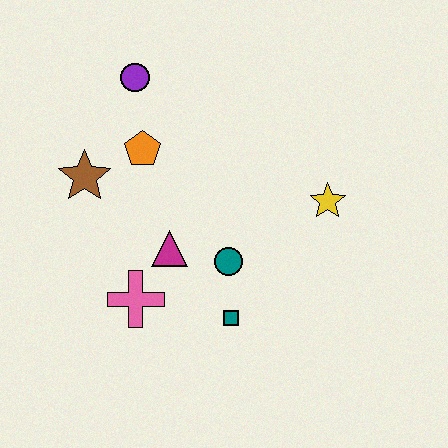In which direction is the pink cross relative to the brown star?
The pink cross is below the brown star.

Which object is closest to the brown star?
The orange pentagon is closest to the brown star.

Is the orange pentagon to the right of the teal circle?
No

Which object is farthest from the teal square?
The purple circle is farthest from the teal square.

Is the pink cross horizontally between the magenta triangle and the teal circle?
No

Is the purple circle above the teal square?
Yes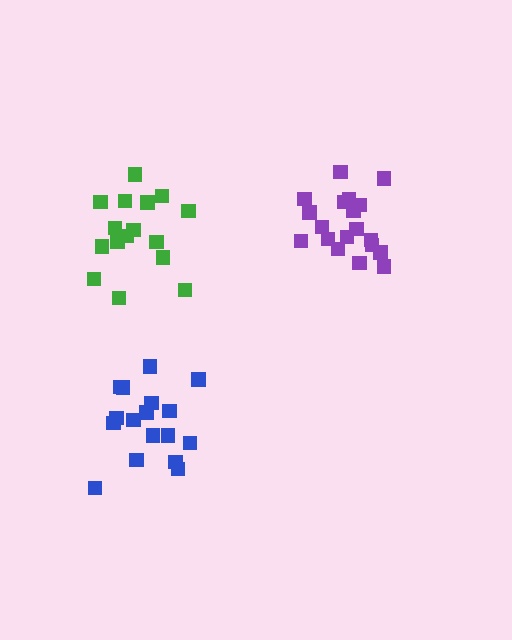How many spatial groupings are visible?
There are 3 spatial groupings.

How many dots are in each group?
Group 1: 16 dots, Group 2: 19 dots, Group 3: 17 dots (52 total).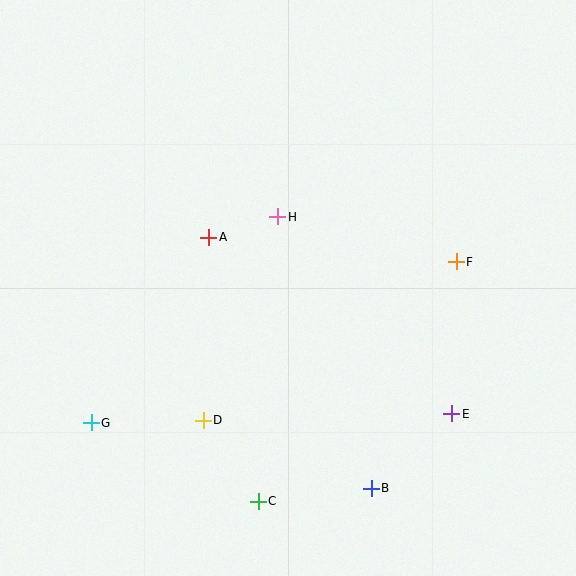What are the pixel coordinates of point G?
Point G is at (91, 423).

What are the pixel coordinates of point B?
Point B is at (371, 488).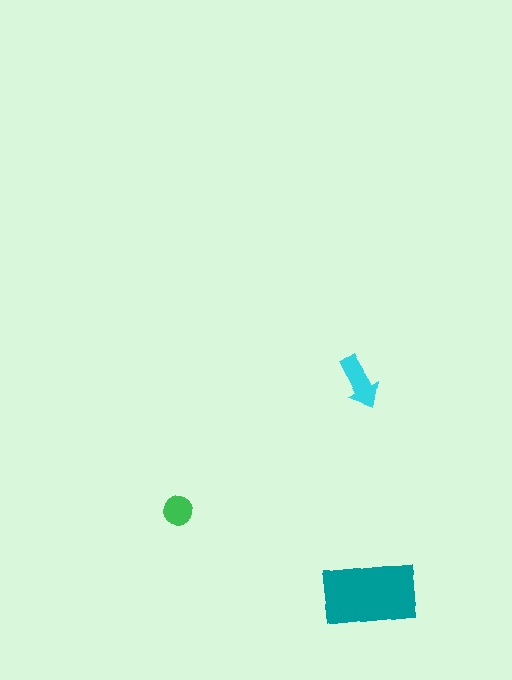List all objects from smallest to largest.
The green circle, the cyan arrow, the teal rectangle.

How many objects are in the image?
There are 3 objects in the image.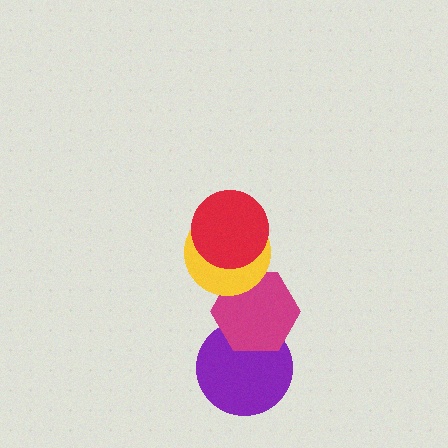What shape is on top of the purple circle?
The magenta hexagon is on top of the purple circle.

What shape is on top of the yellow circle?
The red circle is on top of the yellow circle.